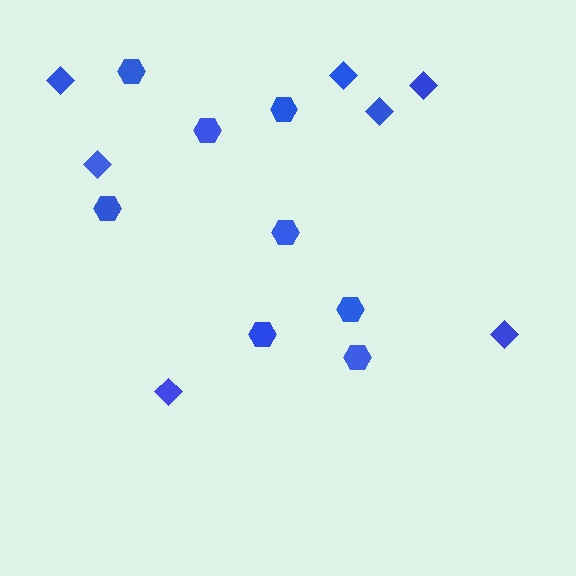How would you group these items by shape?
There are 2 groups: one group of diamonds (7) and one group of hexagons (8).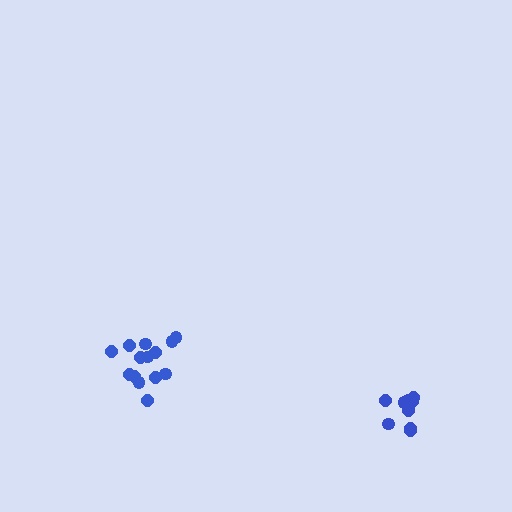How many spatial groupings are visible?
There are 2 spatial groupings.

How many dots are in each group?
Group 1: 10 dots, Group 2: 14 dots (24 total).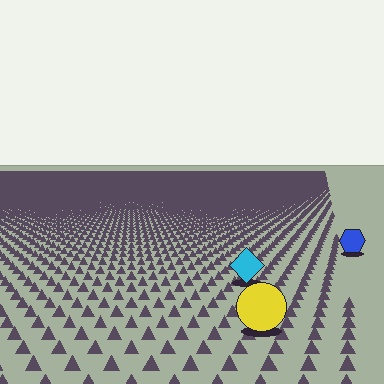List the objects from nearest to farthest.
From nearest to farthest: the yellow circle, the cyan diamond, the blue hexagon.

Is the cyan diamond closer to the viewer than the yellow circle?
No. The yellow circle is closer — you can tell from the texture gradient: the ground texture is coarser near it.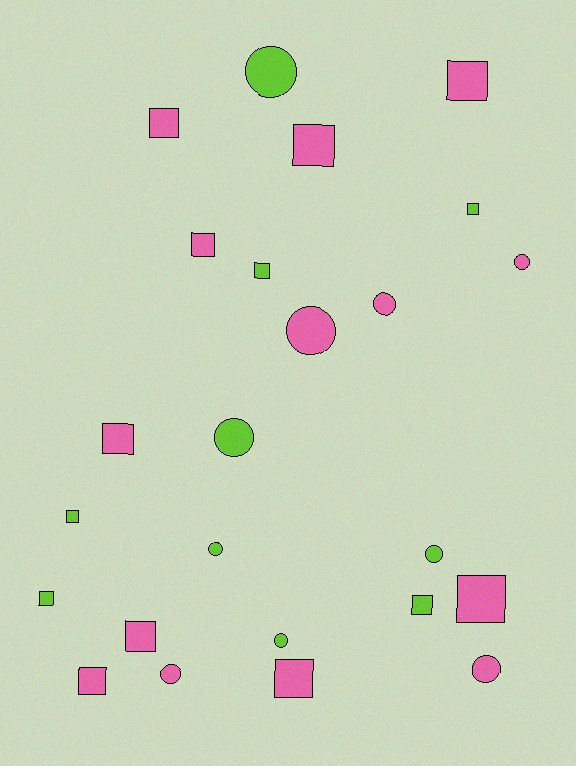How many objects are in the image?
There are 24 objects.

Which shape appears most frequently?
Square, with 14 objects.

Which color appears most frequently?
Pink, with 14 objects.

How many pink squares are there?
There are 9 pink squares.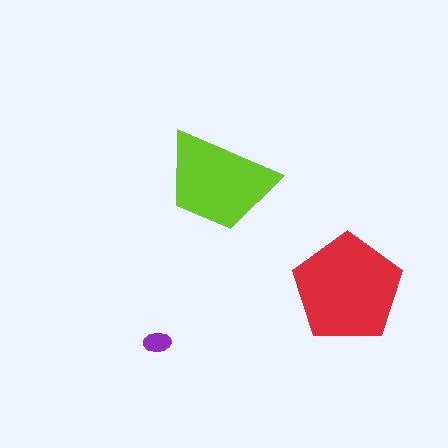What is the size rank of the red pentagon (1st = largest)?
1st.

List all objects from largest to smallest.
The red pentagon, the lime trapezoid, the purple ellipse.